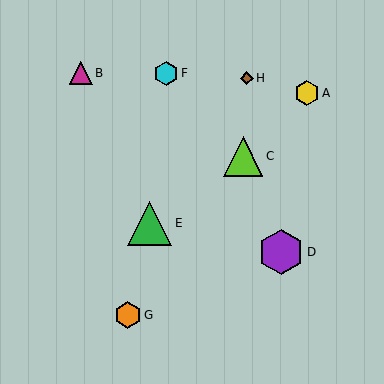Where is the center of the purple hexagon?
The center of the purple hexagon is at (281, 252).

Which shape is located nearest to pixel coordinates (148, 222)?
The green triangle (labeled E) at (149, 223) is nearest to that location.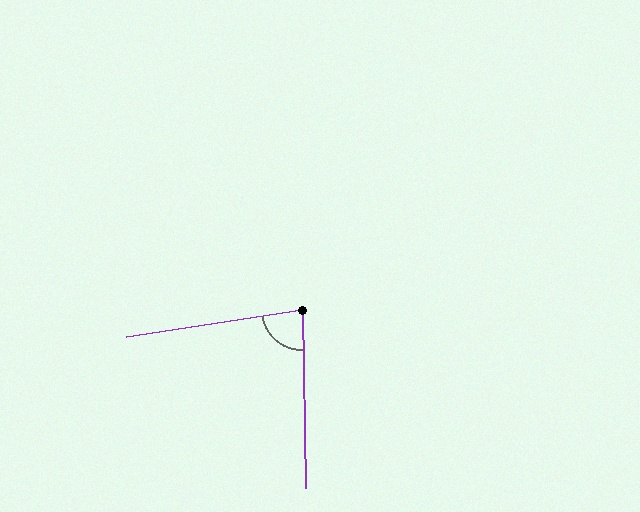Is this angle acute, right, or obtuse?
It is acute.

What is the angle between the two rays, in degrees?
Approximately 82 degrees.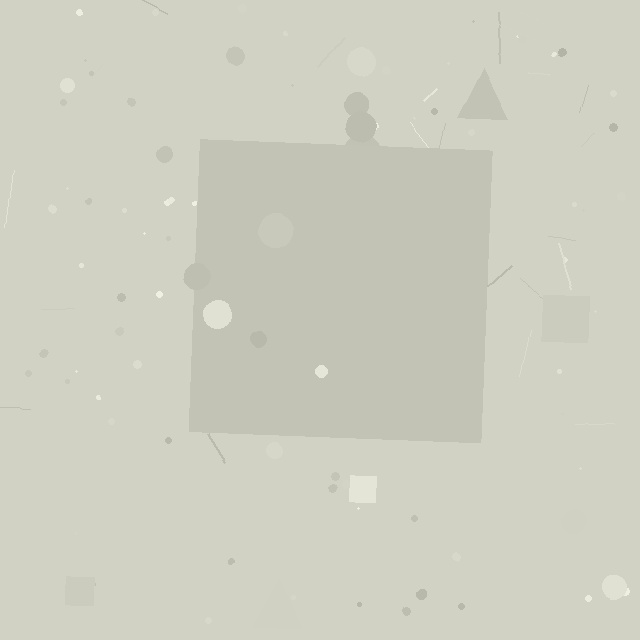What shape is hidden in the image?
A square is hidden in the image.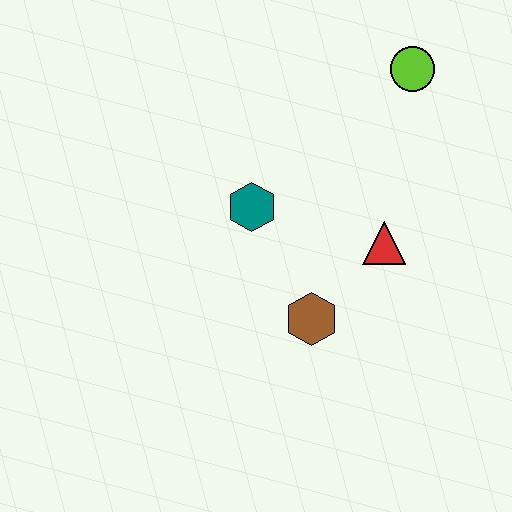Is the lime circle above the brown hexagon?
Yes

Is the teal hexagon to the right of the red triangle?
No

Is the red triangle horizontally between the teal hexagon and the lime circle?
Yes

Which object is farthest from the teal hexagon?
The lime circle is farthest from the teal hexagon.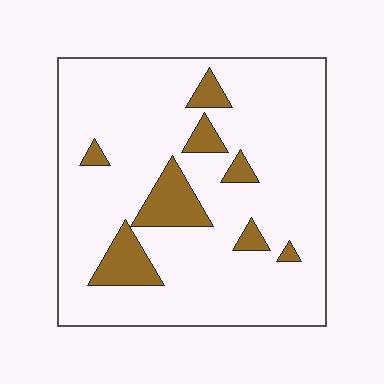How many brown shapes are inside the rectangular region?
8.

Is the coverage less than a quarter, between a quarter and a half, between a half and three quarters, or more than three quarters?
Less than a quarter.